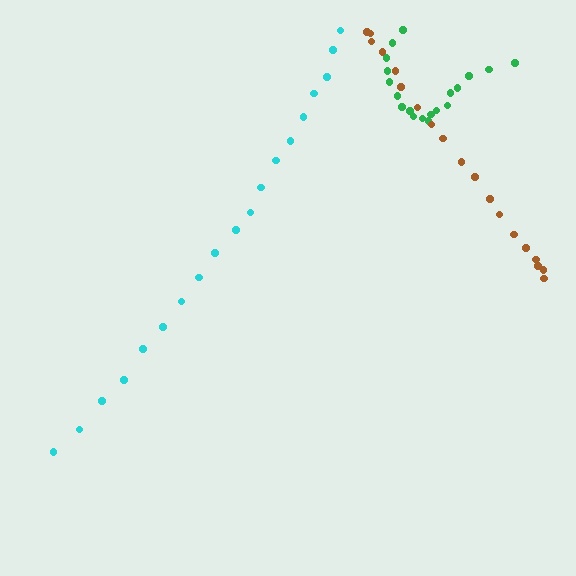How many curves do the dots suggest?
There are 3 distinct paths.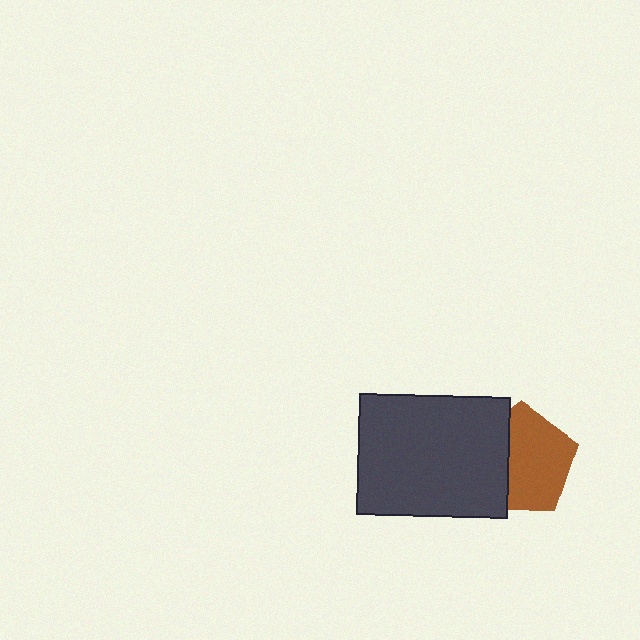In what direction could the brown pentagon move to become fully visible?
The brown pentagon could move right. That would shift it out from behind the dark gray rectangle entirely.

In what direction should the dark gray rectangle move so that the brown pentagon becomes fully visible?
The dark gray rectangle should move left. That is the shortest direction to clear the overlap and leave the brown pentagon fully visible.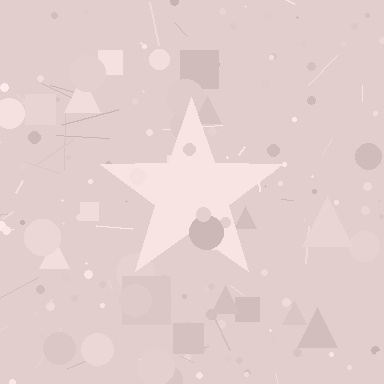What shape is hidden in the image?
A star is hidden in the image.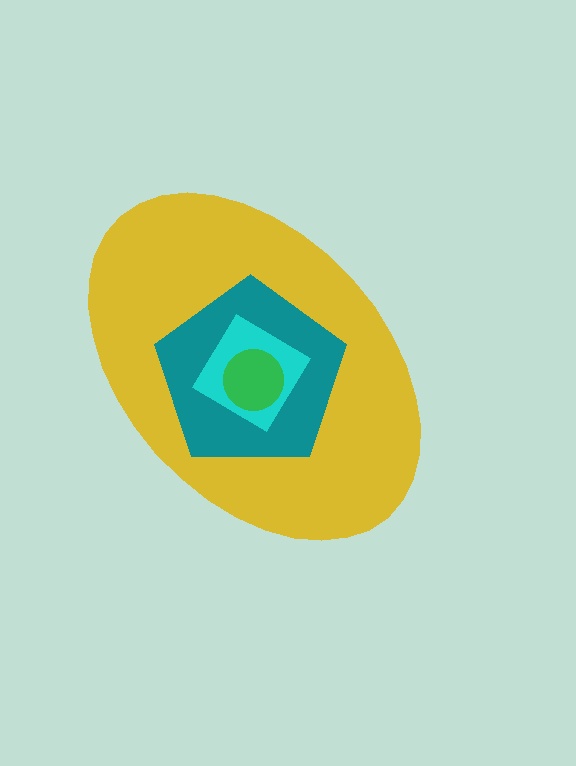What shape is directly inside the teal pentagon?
The cyan diamond.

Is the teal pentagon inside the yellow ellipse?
Yes.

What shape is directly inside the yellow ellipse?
The teal pentagon.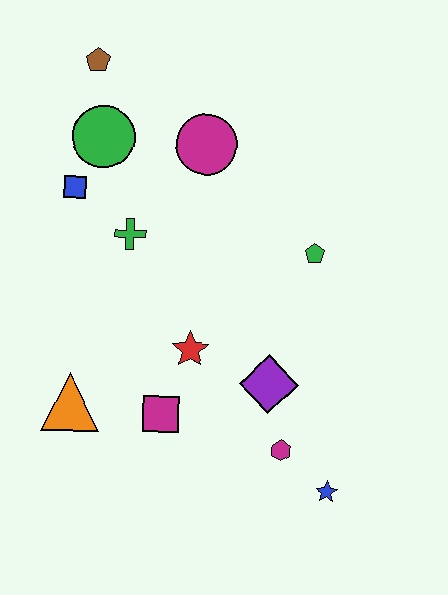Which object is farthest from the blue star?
The brown pentagon is farthest from the blue star.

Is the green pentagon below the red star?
No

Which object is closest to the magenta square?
The red star is closest to the magenta square.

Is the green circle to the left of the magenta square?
Yes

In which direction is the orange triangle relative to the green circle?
The orange triangle is below the green circle.